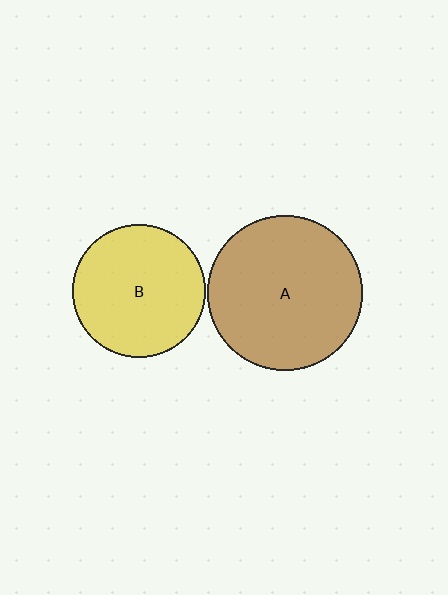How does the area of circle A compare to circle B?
Approximately 1.4 times.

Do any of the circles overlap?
No, none of the circles overlap.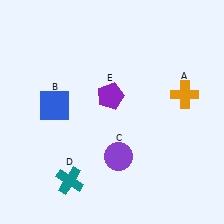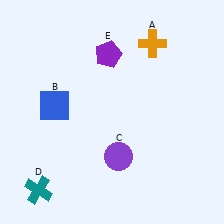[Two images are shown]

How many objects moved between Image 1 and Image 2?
3 objects moved between the two images.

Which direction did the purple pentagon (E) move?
The purple pentagon (E) moved up.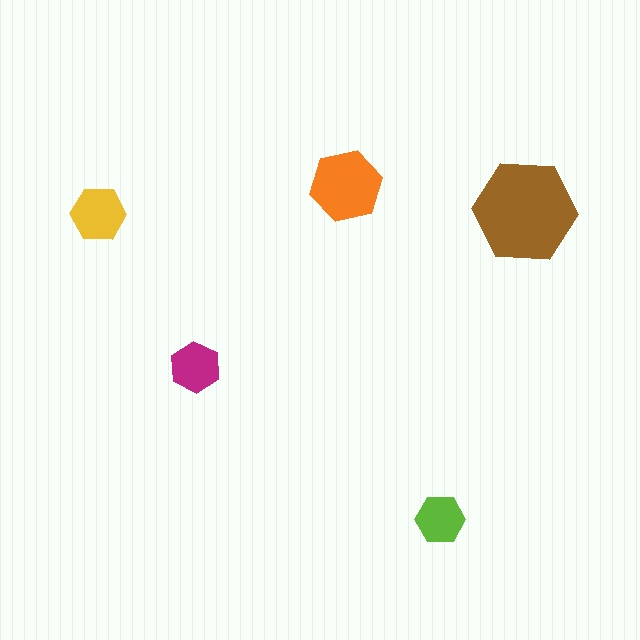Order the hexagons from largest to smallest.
the brown one, the orange one, the yellow one, the magenta one, the lime one.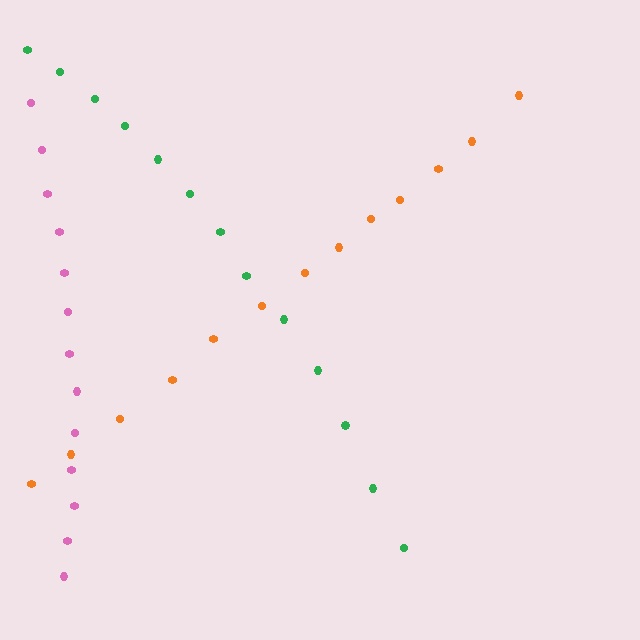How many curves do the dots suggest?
There are 3 distinct paths.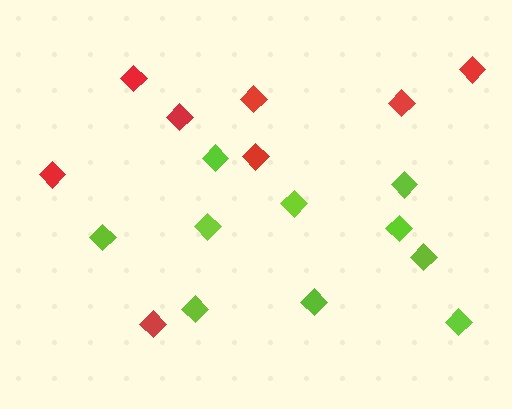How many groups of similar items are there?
There are 2 groups: one group of red diamonds (8) and one group of lime diamonds (10).